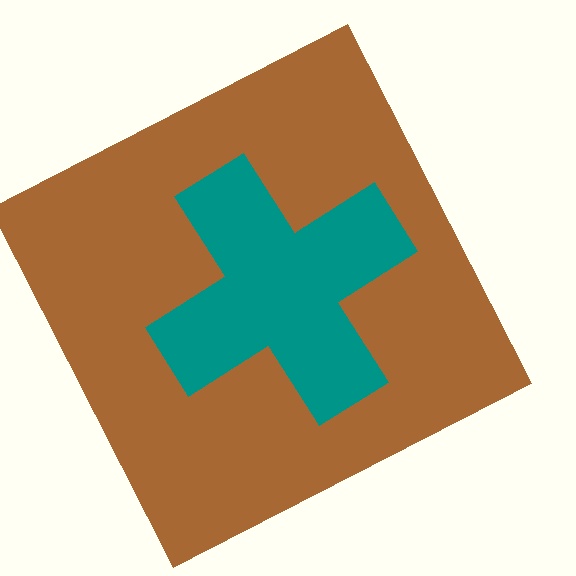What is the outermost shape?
The brown square.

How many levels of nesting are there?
2.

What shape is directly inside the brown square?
The teal cross.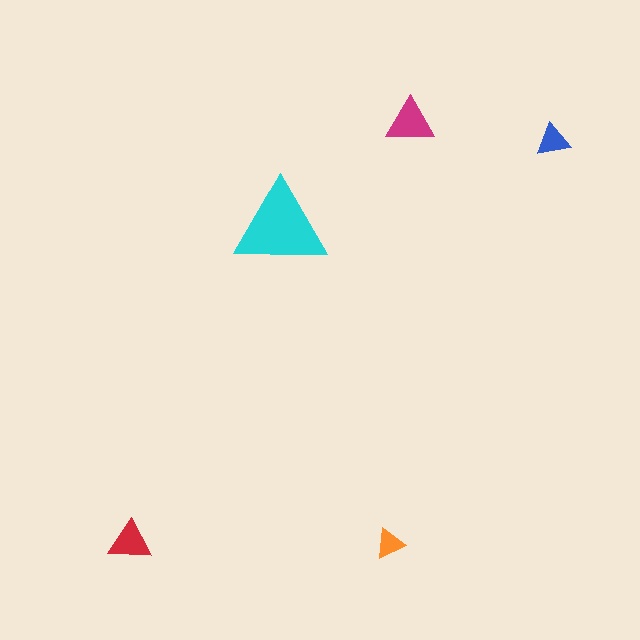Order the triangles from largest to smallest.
the cyan one, the magenta one, the red one, the blue one, the orange one.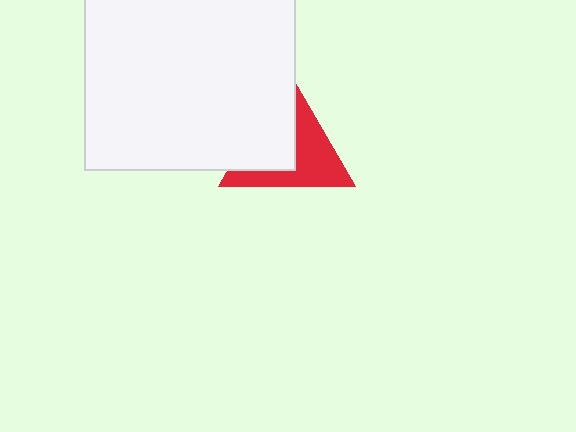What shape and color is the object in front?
The object in front is a white square.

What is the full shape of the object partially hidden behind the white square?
The partially hidden object is a red triangle.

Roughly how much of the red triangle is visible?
About half of it is visible (roughly 52%).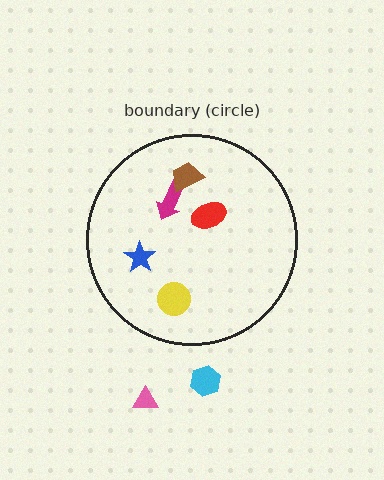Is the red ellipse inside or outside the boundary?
Inside.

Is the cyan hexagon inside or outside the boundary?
Outside.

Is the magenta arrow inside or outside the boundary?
Inside.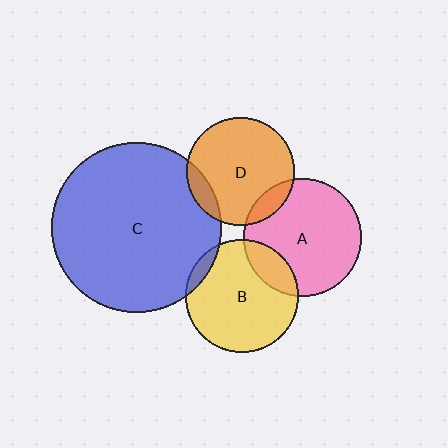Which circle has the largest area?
Circle C (blue).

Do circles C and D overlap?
Yes.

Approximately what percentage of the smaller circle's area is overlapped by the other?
Approximately 10%.